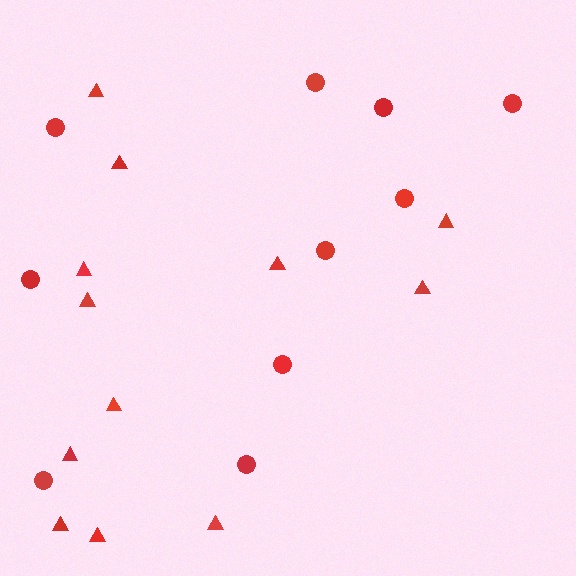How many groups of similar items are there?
There are 2 groups: one group of triangles (12) and one group of circles (10).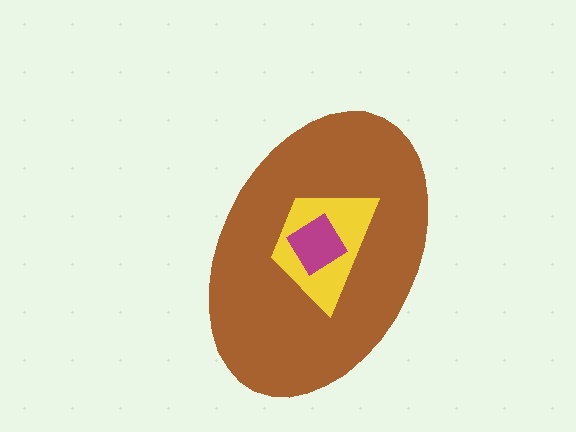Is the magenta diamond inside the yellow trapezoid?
Yes.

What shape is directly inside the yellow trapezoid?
The magenta diamond.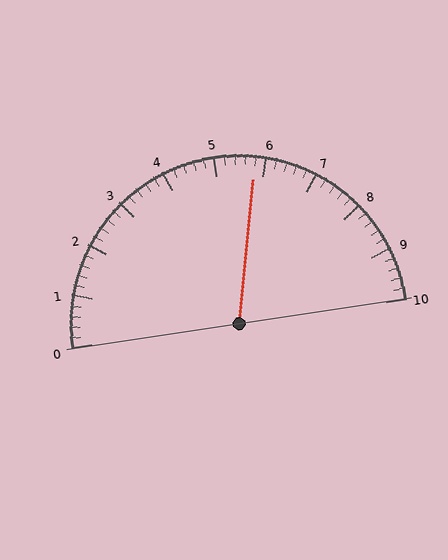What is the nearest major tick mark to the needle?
The nearest major tick mark is 6.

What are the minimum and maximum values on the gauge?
The gauge ranges from 0 to 10.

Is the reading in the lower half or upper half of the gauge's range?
The reading is in the upper half of the range (0 to 10).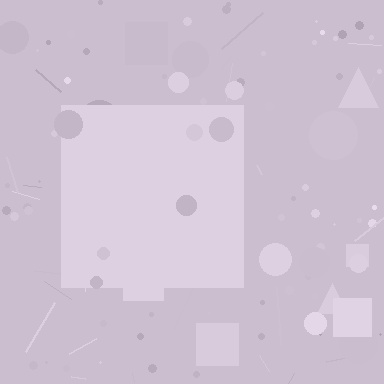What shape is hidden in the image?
A square is hidden in the image.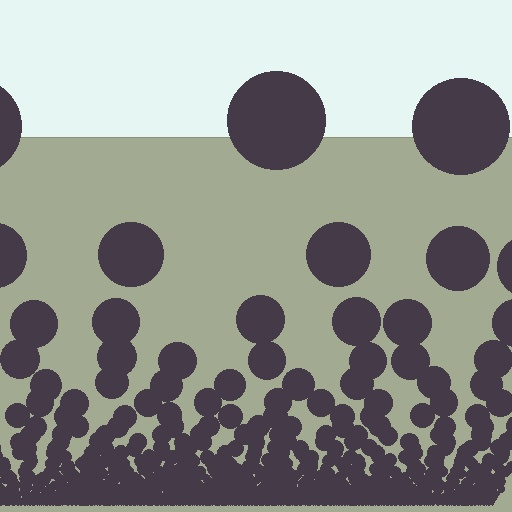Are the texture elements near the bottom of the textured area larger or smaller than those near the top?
Smaller. The gradient is inverted — elements near the bottom are smaller and denser.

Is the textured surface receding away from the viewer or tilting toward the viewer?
The surface appears to tilt toward the viewer. Texture elements get larger and sparser toward the top.